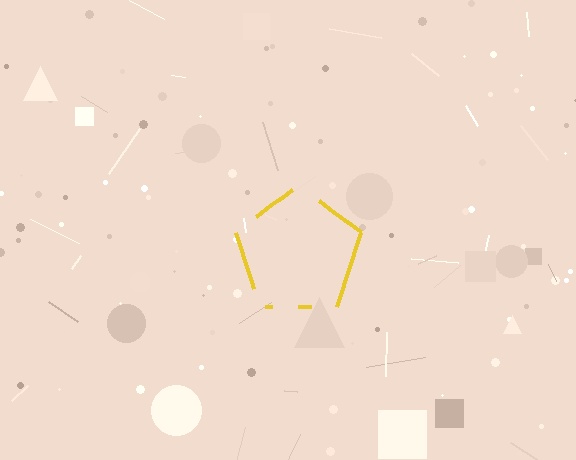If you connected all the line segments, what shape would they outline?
They would outline a pentagon.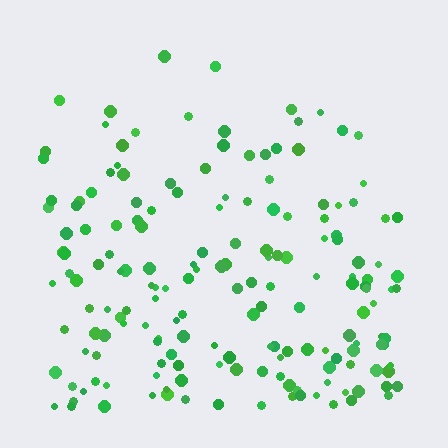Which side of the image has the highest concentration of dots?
The bottom.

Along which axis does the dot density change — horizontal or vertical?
Vertical.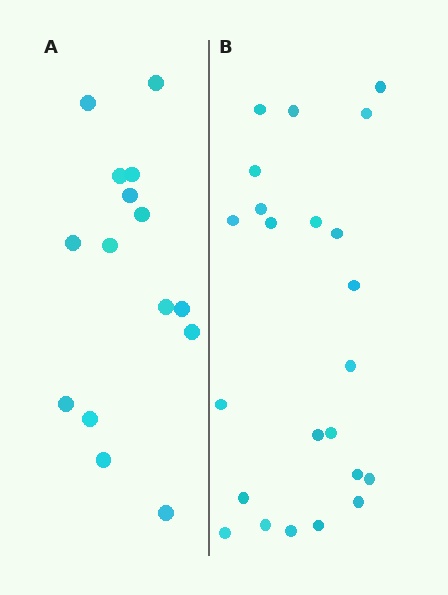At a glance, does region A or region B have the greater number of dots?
Region B (the right region) has more dots.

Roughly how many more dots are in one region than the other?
Region B has roughly 8 or so more dots than region A.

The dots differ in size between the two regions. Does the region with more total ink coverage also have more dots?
No. Region A has more total ink coverage because its dots are larger, but region B actually contains more individual dots. Total area can be misleading — the number of items is what matters here.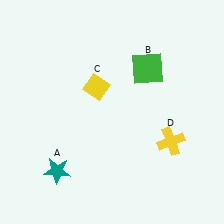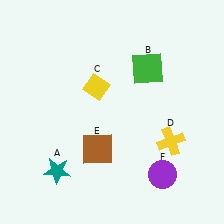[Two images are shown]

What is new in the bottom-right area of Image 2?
A purple circle (F) was added in the bottom-right area of Image 2.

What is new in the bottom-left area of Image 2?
A brown square (E) was added in the bottom-left area of Image 2.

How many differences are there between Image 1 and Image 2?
There are 2 differences between the two images.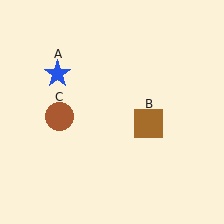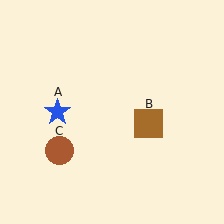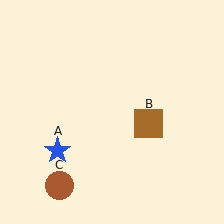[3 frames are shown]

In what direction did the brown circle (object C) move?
The brown circle (object C) moved down.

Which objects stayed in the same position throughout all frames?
Brown square (object B) remained stationary.